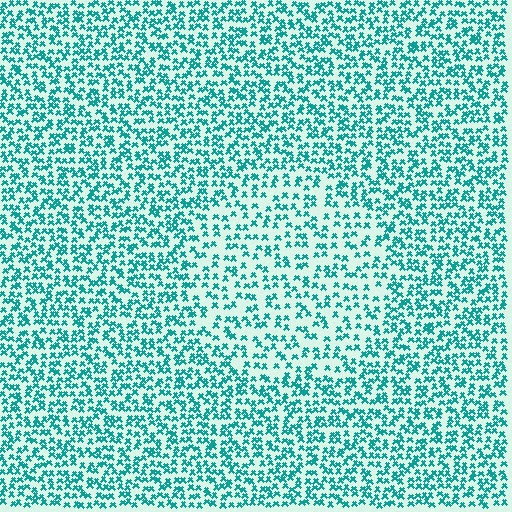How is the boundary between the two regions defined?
The boundary is defined by a change in element density (approximately 1.7x ratio). All elements are the same color, size, and shape.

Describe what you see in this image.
The image contains small teal elements arranged at two different densities. A circle-shaped region is visible where the elements are less densely packed than the surrounding area.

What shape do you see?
I see a circle.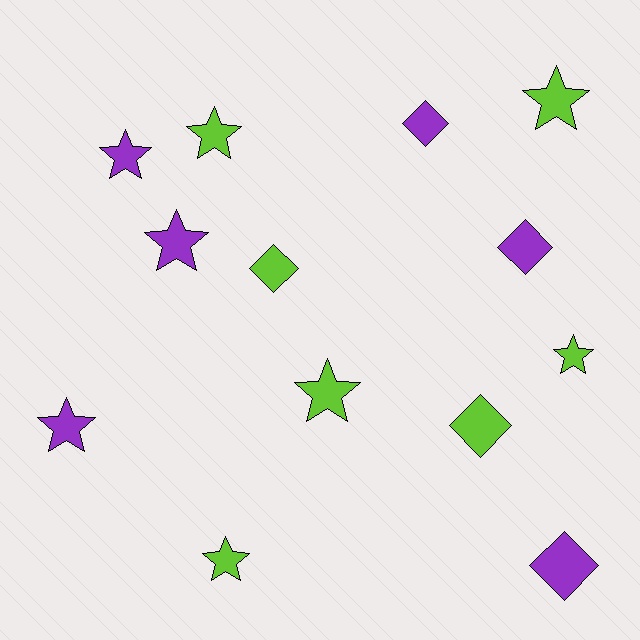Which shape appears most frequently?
Star, with 8 objects.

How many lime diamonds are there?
There are 2 lime diamonds.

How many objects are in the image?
There are 13 objects.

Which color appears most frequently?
Lime, with 7 objects.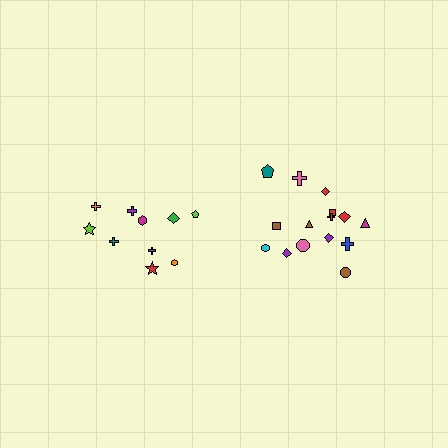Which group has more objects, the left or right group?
The right group.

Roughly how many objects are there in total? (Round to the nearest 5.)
Roughly 25 objects in total.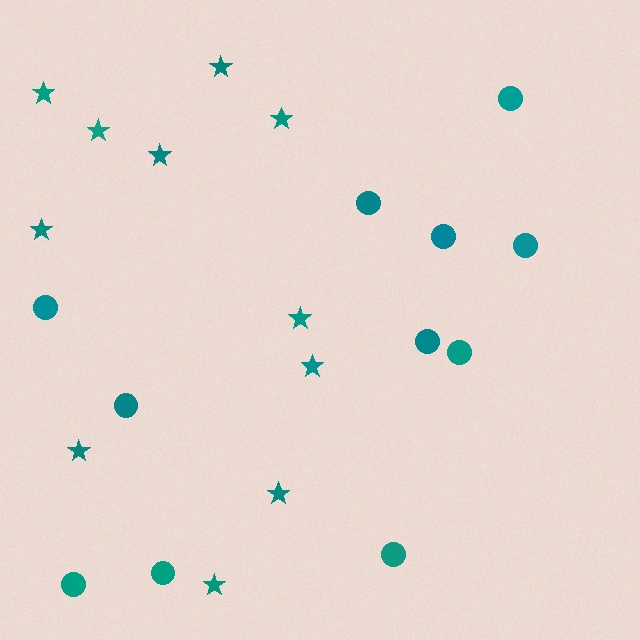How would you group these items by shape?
There are 2 groups: one group of stars (11) and one group of circles (11).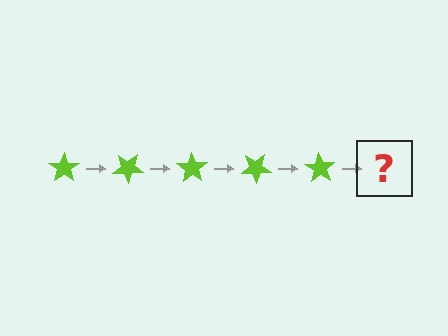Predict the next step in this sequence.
The next step is a lime star rotated 175 degrees.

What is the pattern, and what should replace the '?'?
The pattern is that the star rotates 35 degrees each step. The '?' should be a lime star rotated 175 degrees.